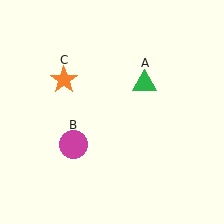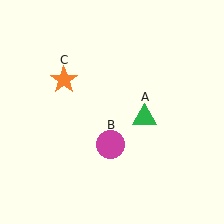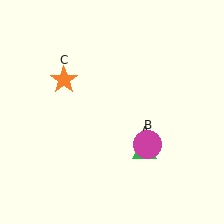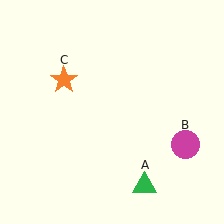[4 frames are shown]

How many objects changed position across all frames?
2 objects changed position: green triangle (object A), magenta circle (object B).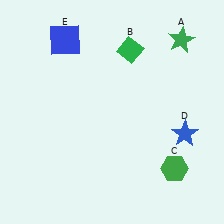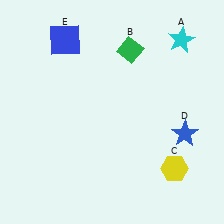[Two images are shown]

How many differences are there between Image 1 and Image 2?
There are 2 differences between the two images.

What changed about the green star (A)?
In Image 1, A is green. In Image 2, it changed to cyan.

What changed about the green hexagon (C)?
In Image 1, C is green. In Image 2, it changed to yellow.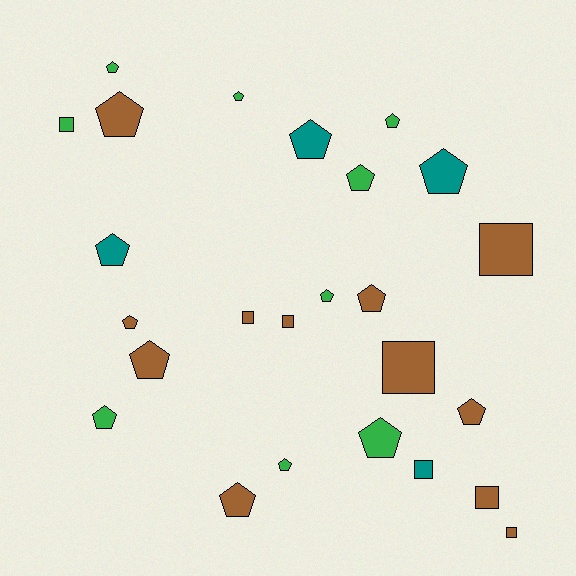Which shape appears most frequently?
Pentagon, with 17 objects.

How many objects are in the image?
There are 25 objects.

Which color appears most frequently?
Brown, with 12 objects.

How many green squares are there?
There is 1 green square.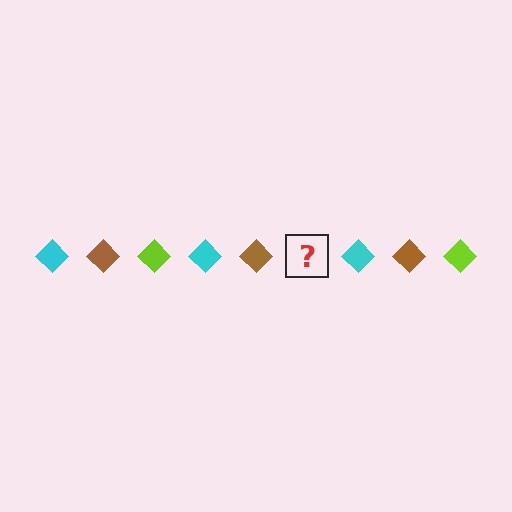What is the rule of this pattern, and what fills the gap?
The rule is that the pattern cycles through cyan, brown, lime diamonds. The gap should be filled with a lime diamond.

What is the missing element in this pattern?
The missing element is a lime diamond.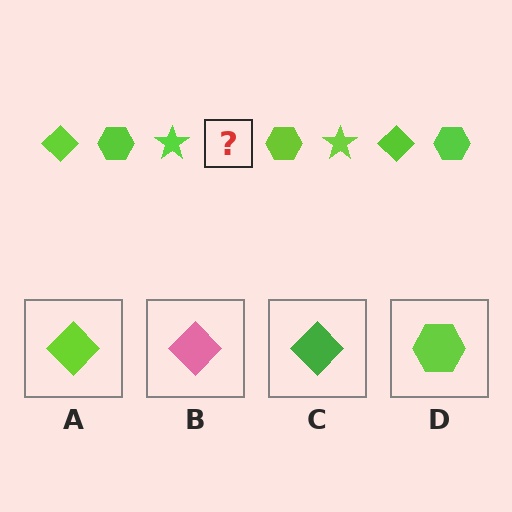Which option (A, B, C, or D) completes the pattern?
A.